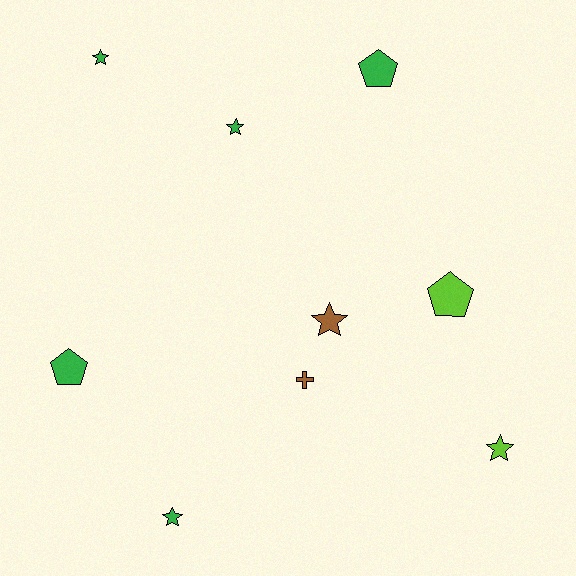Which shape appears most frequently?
Star, with 5 objects.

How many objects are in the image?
There are 9 objects.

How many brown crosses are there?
There is 1 brown cross.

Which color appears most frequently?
Green, with 5 objects.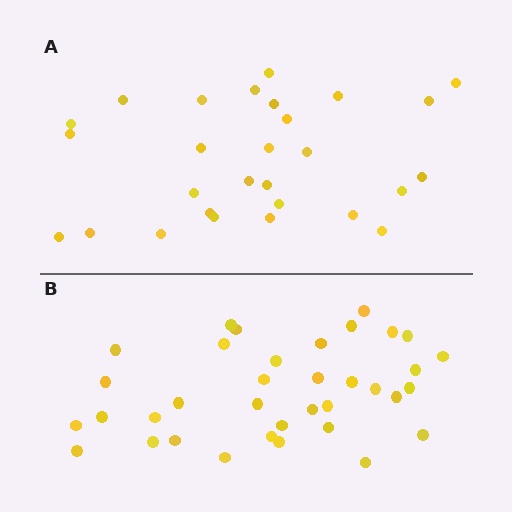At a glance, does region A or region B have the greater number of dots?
Region B (the bottom region) has more dots.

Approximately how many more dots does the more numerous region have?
Region B has roughly 8 or so more dots than region A.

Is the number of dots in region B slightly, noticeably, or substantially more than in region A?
Region B has noticeably more, but not dramatically so. The ratio is roughly 1.3 to 1.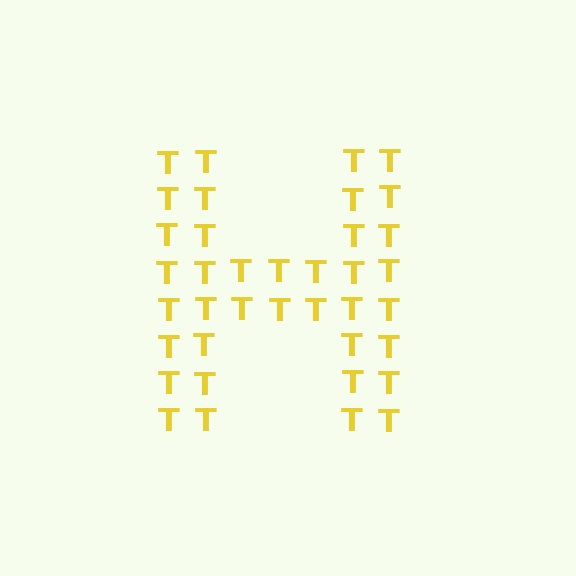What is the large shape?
The large shape is the letter H.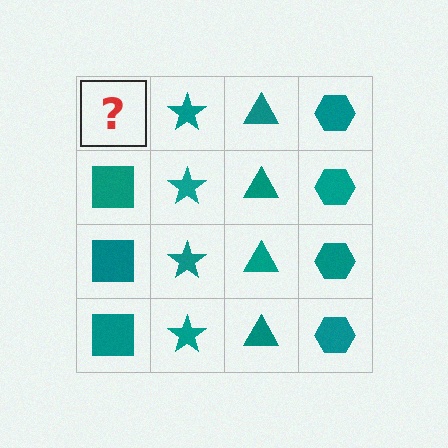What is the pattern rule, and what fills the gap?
The rule is that each column has a consistent shape. The gap should be filled with a teal square.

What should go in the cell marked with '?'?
The missing cell should contain a teal square.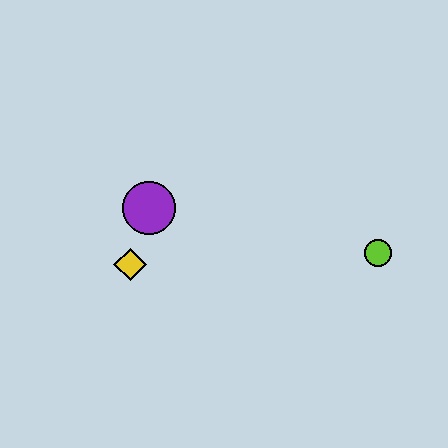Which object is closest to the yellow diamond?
The purple circle is closest to the yellow diamond.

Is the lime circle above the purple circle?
No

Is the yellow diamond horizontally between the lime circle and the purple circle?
No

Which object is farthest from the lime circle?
The yellow diamond is farthest from the lime circle.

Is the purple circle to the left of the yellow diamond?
No